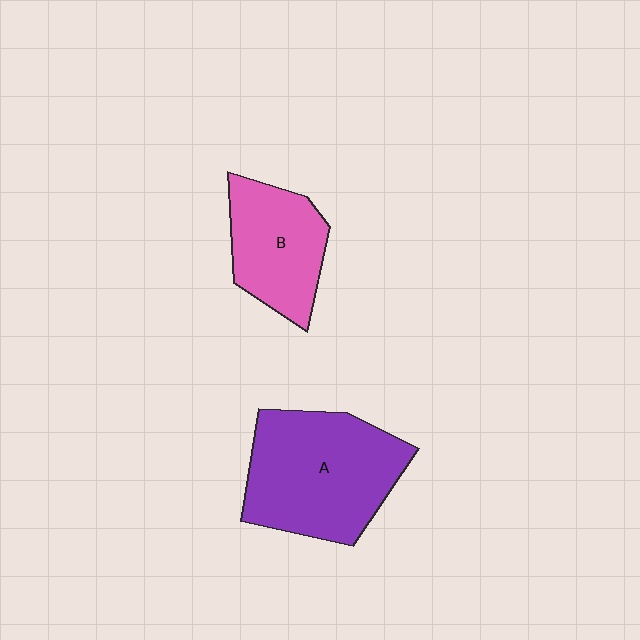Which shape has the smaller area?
Shape B (pink).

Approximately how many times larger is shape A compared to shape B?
Approximately 1.6 times.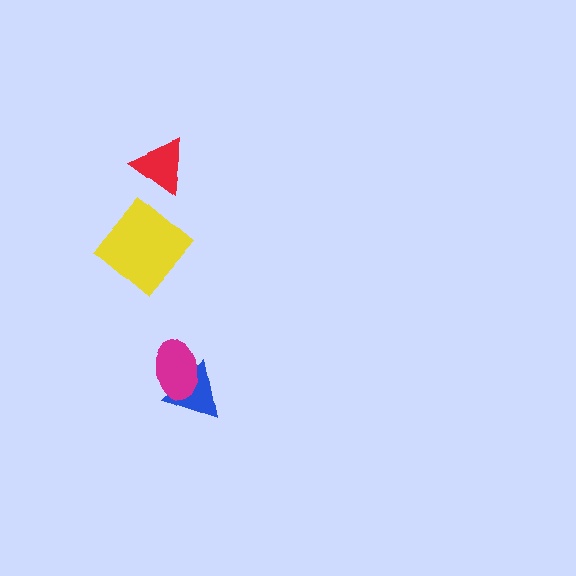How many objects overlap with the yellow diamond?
0 objects overlap with the yellow diamond.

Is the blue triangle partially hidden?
Yes, it is partially covered by another shape.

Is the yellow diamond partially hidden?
No, no other shape covers it.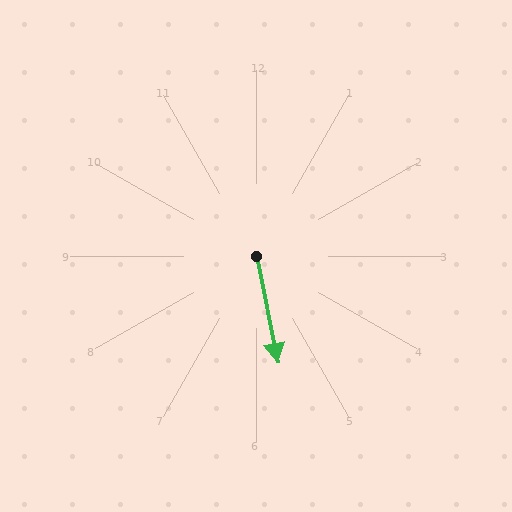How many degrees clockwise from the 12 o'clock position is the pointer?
Approximately 168 degrees.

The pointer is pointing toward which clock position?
Roughly 6 o'clock.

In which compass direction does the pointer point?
South.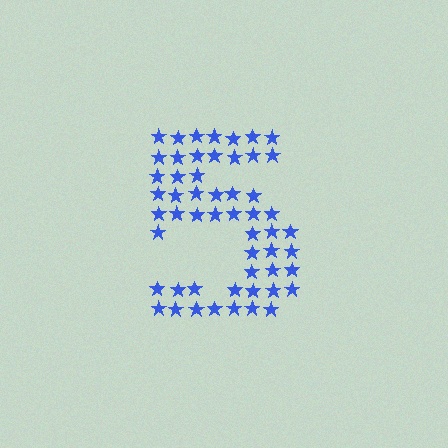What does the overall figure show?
The overall figure shows the digit 5.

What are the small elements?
The small elements are stars.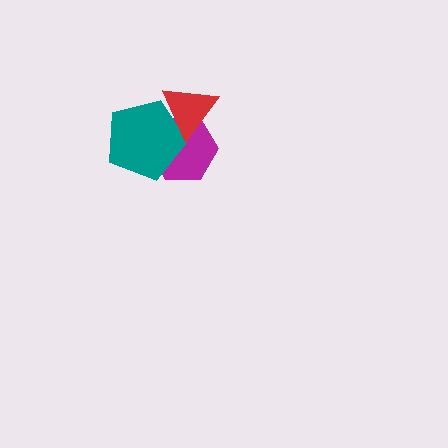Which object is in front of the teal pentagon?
The red triangle is in front of the teal pentagon.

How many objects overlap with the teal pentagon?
2 objects overlap with the teal pentagon.